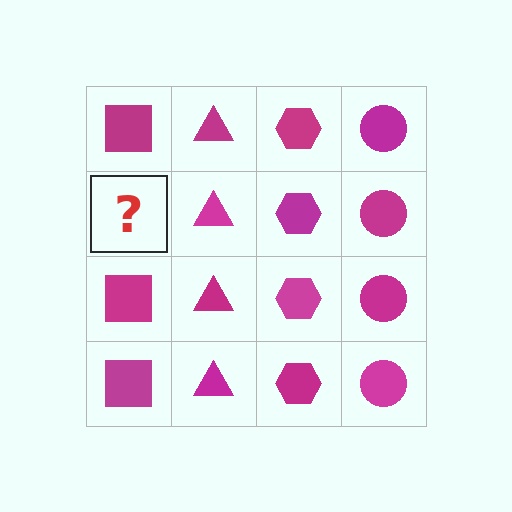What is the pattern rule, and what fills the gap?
The rule is that each column has a consistent shape. The gap should be filled with a magenta square.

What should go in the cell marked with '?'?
The missing cell should contain a magenta square.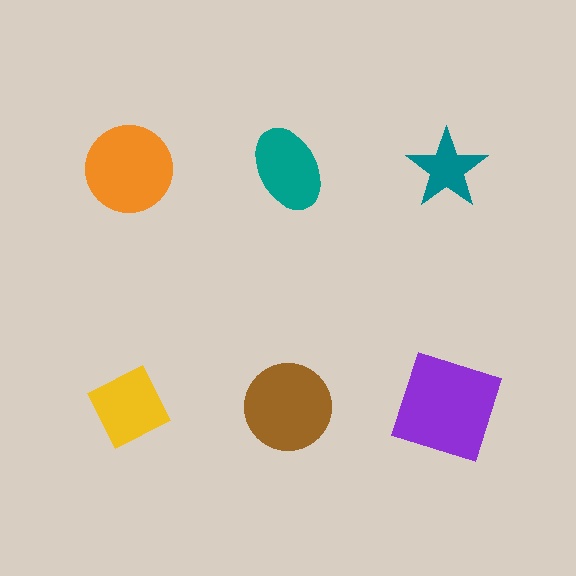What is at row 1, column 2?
A teal ellipse.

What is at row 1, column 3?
A teal star.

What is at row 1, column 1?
An orange circle.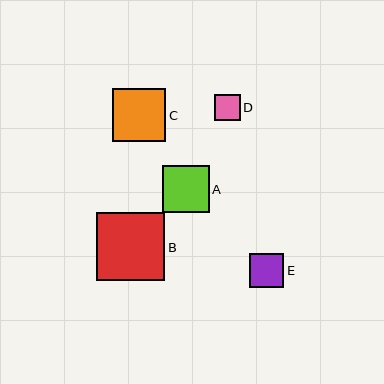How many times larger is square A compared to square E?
Square A is approximately 1.4 times the size of square E.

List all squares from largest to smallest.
From largest to smallest: B, C, A, E, D.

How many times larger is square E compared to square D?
Square E is approximately 1.3 times the size of square D.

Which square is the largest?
Square B is the largest with a size of approximately 68 pixels.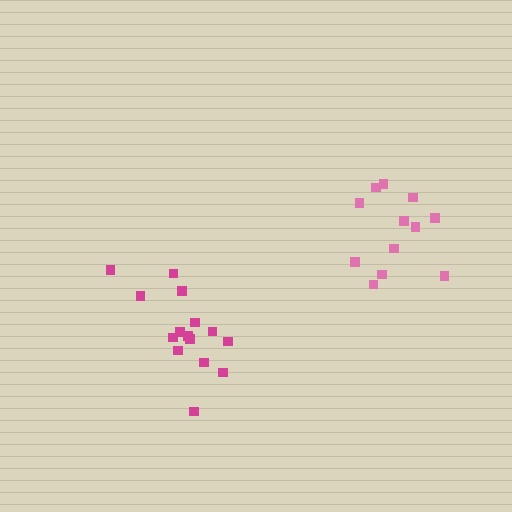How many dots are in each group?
Group 1: 12 dots, Group 2: 15 dots (27 total).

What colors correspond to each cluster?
The clusters are colored: pink, magenta.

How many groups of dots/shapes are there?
There are 2 groups.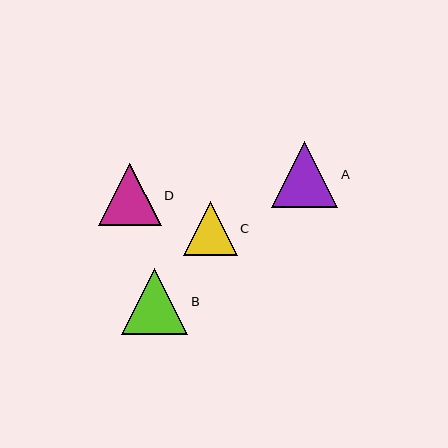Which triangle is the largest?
Triangle B is the largest with a size of approximately 67 pixels.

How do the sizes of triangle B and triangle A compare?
Triangle B and triangle A are approximately the same size.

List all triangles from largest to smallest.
From largest to smallest: B, A, D, C.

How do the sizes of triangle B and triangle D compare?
Triangle B and triangle D are approximately the same size.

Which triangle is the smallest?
Triangle C is the smallest with a size of approximately 54 pixels.